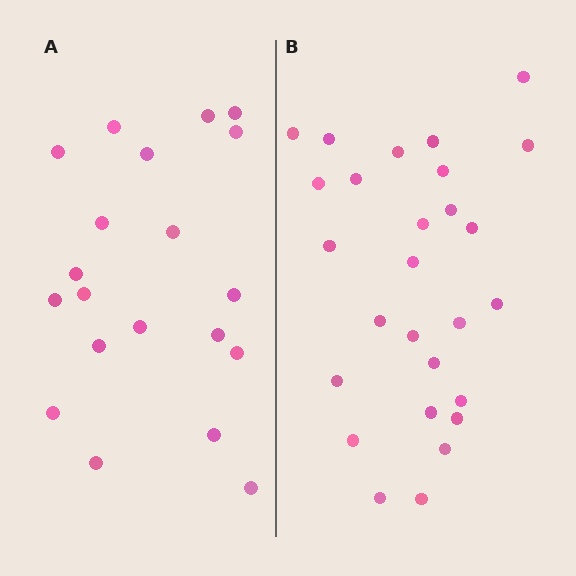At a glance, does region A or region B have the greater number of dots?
Region B (the right region) has more dots.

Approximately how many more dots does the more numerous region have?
Region B has roughly 8 or so more dots than region A.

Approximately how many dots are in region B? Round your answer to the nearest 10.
About 30 dots. (The exact count is 27, which rounds to 30.)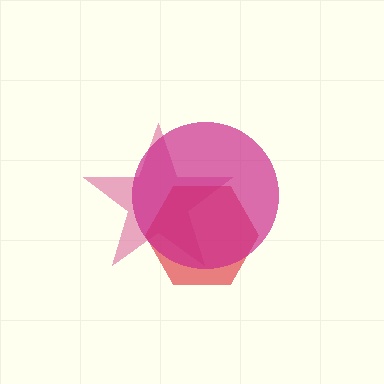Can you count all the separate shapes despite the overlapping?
Yes, there are 3 separate shapes.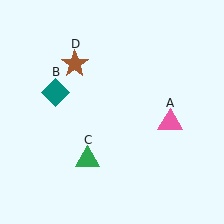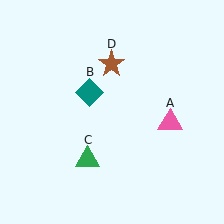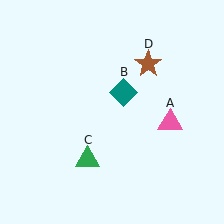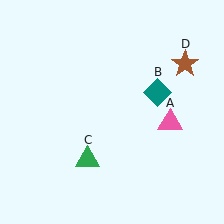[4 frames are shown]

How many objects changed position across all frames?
2 objects changed position: teal diamond (object B), brown star (object D).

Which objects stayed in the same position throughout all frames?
Pink triangle (object A) and green triangle (object C) remained stationary.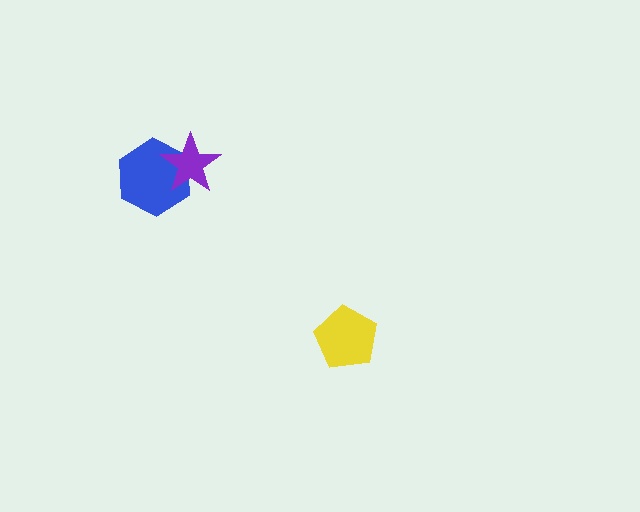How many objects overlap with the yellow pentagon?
0 objects overlap with the yellow pentagon.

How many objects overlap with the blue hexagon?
1 object overlaps with the blue hexagon.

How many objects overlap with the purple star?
1 object overlaps with the purple star.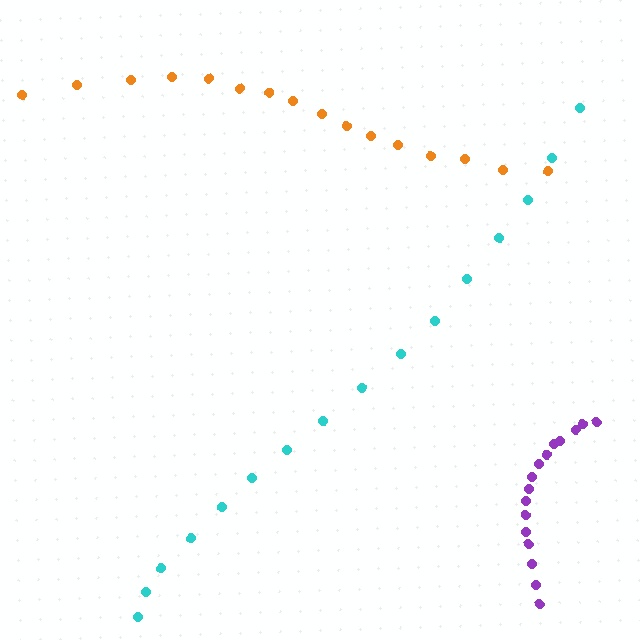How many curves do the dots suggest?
There are 3 distinct paths.